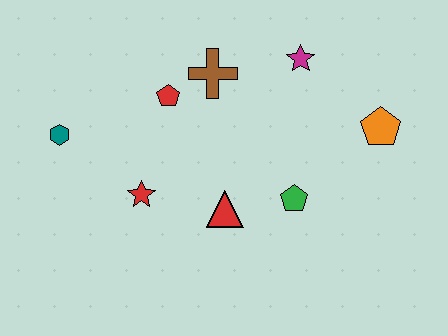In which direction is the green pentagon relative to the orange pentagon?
The green pentagon is to the left of the orange pentagon.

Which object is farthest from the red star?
The orange pentagon is farthest from the red star.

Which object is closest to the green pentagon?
The red triangle is closest to the green pentagon.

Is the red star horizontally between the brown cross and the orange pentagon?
No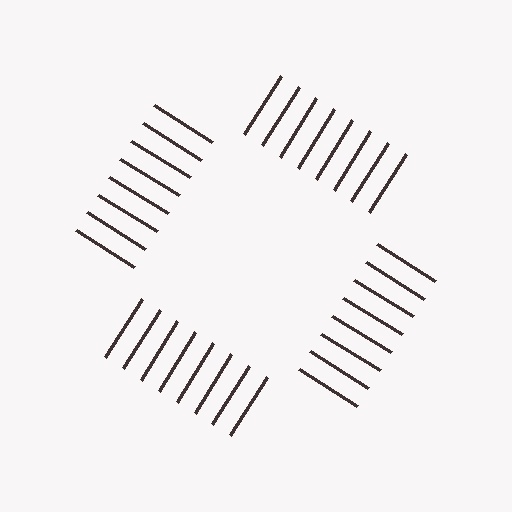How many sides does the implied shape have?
4 sides — the line-ends trace a square.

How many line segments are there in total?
32 — 8 along each of the 4 edges.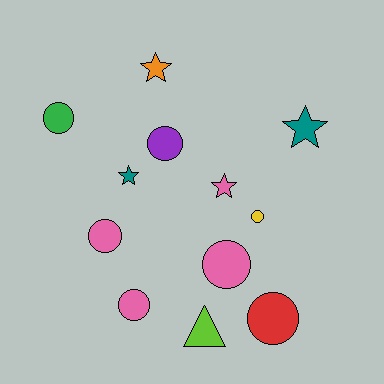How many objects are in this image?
There are 12 objects.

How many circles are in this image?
There are 7 circles.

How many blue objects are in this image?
There are no blue objects.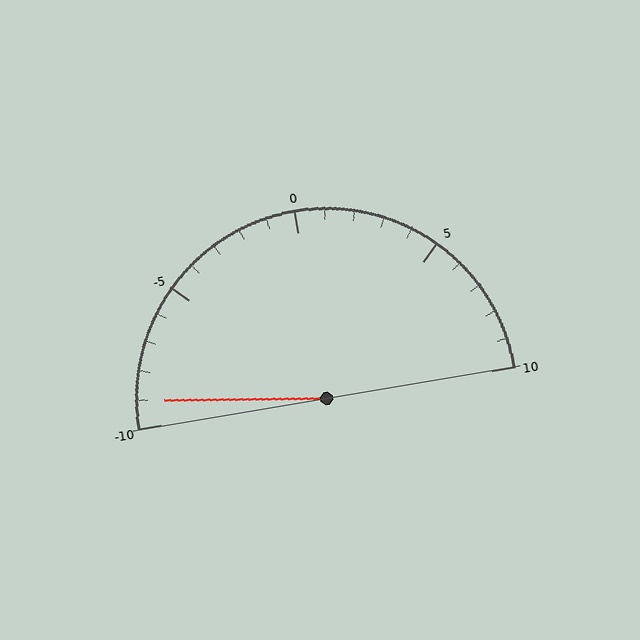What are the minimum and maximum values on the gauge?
The gauge ranges from -10 to 10.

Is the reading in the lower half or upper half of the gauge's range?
The reading is in the lower half of the range (-10 to 10).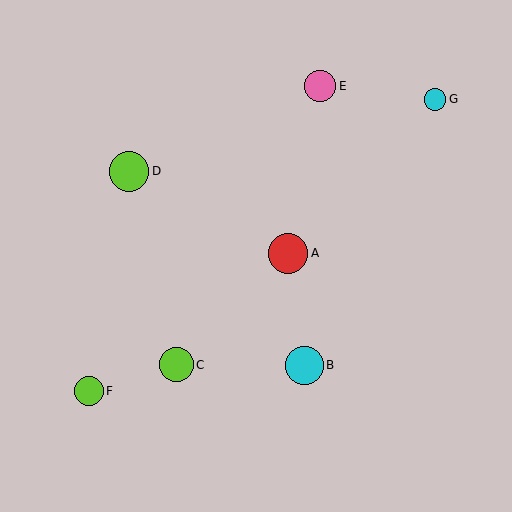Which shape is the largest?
The red circle (labeled A) is the largest.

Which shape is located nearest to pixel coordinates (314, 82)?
The pink circle (labeled E) at (320, 86) is nearest to that location.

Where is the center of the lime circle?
The center of the lime circle is at (89, 391).